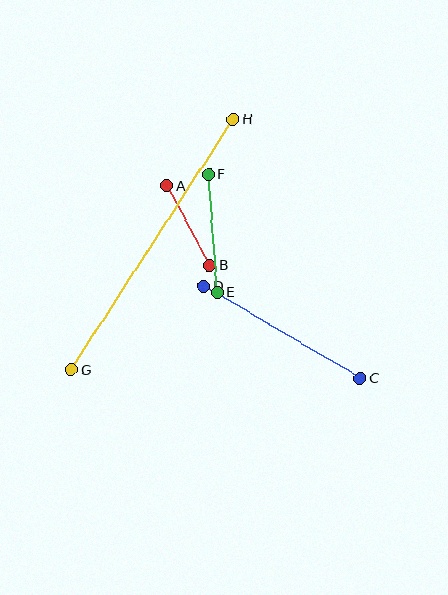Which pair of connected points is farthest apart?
Points G and H are farthest apart.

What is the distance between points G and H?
The distance is approximately 298 pixels.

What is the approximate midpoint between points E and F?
The midpoint is at approximately (213, 233) pixels.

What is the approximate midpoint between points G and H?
The midpoint is at approximately (152, 245) pixels.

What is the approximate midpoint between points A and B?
The midpoint is at approximately (188, 225) pixels.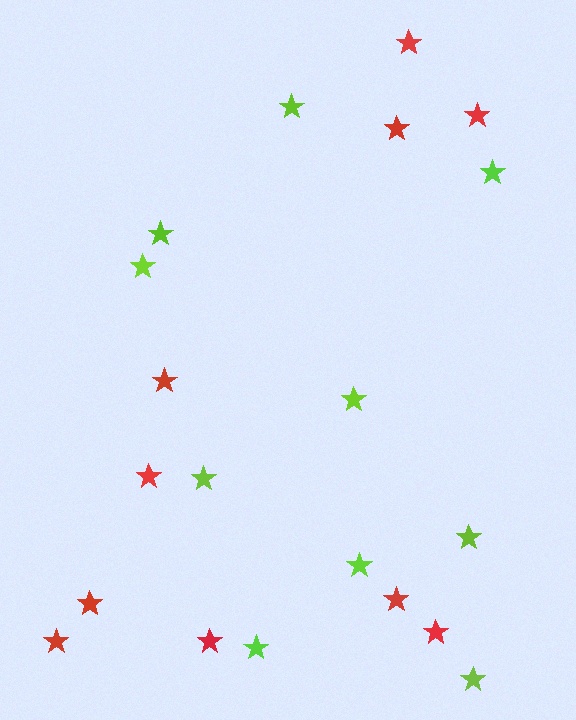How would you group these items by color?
There are 2 groups: one group of red stars (10) and one group of lime stars (10).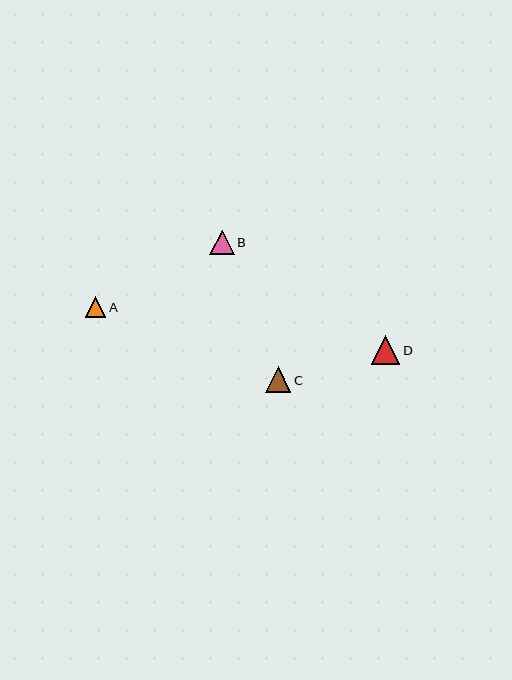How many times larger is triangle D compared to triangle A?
Triangle D is approximately 1.4 times the size of triangle A.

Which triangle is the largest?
Triangle D is the largest with a size of approximately 29 pixels.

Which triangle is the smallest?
Triangle A is the smallest with a size of approximately 21 pixels.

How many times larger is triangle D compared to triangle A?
Triangle D is approximately 1.4 times the size of triangle A.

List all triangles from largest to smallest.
From largest to smallest: D, C, B, A.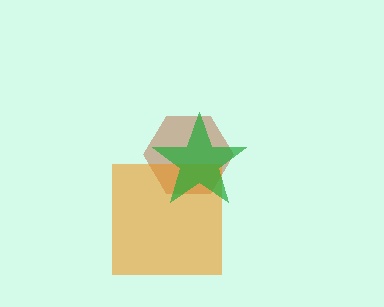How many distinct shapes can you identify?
There are 3 distinct shapes: a brown hexagon, an orange square, a green star.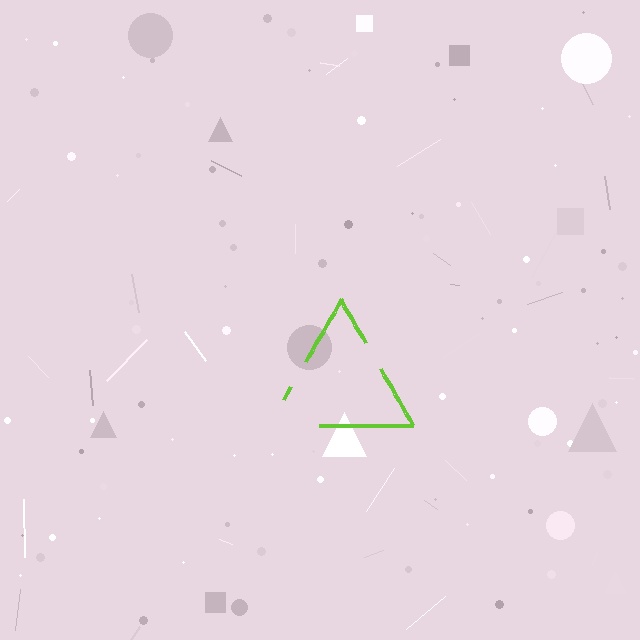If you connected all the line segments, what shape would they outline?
They would outline a triangle.